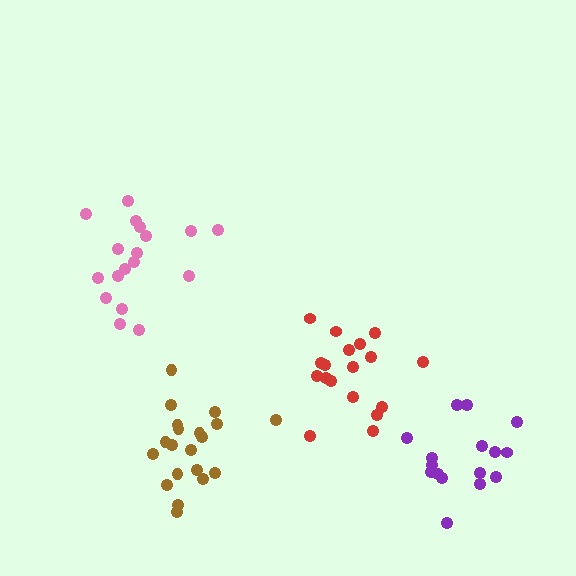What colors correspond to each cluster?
The clusters are colored: red, purple, pink, brown.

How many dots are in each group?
Group 1: 18 dots, Group 2: 16 dots, Group 3: 18 dots, Group 4: 20 dots (72 total).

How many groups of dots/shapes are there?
There are 4 groups.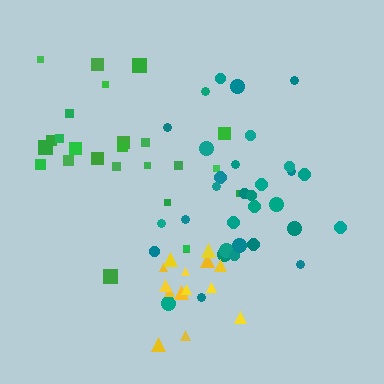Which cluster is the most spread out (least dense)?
Green.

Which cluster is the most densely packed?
Yellow.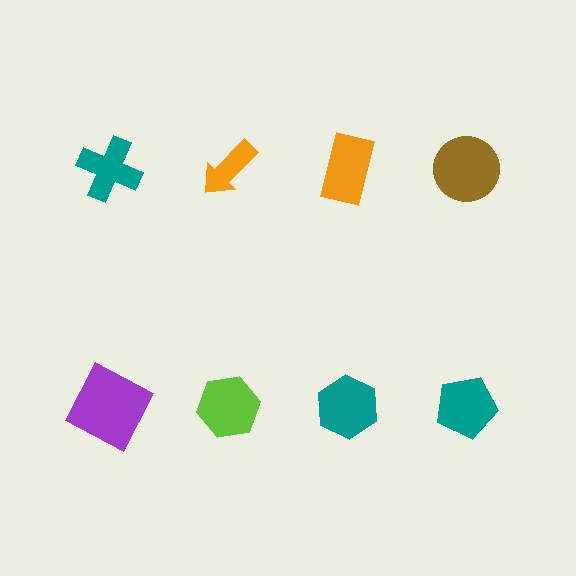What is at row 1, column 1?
A teal cross.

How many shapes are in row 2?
4 shapes.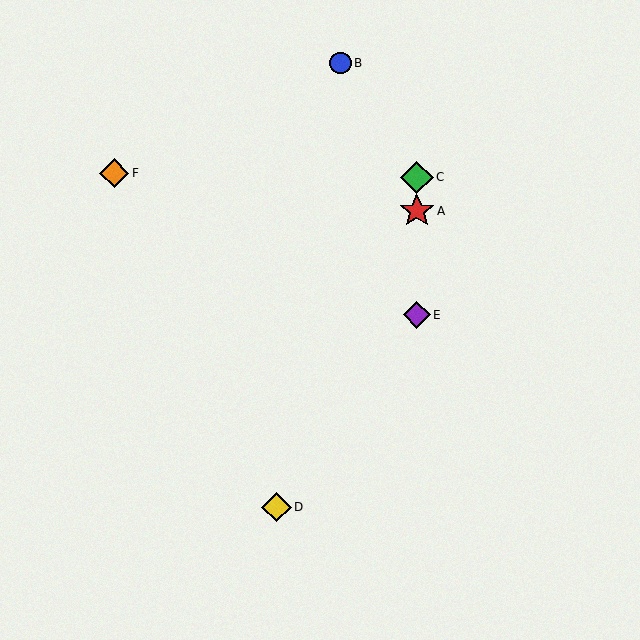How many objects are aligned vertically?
3 objects (A, C, E) are aligned vertically.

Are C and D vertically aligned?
No, C is at x≈417 and D is at x≈276.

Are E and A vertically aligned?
Yes, both are at x≈417.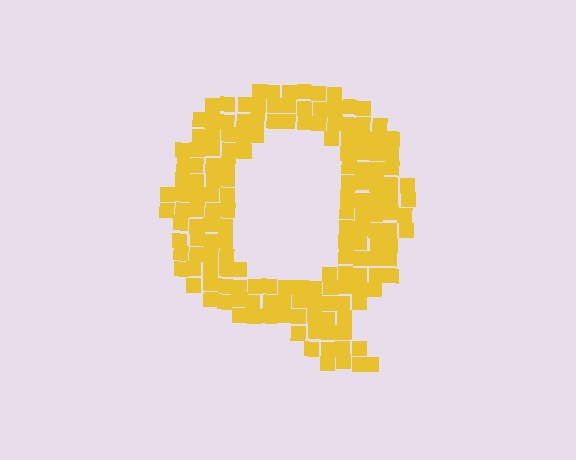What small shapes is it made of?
It is made of small squares.